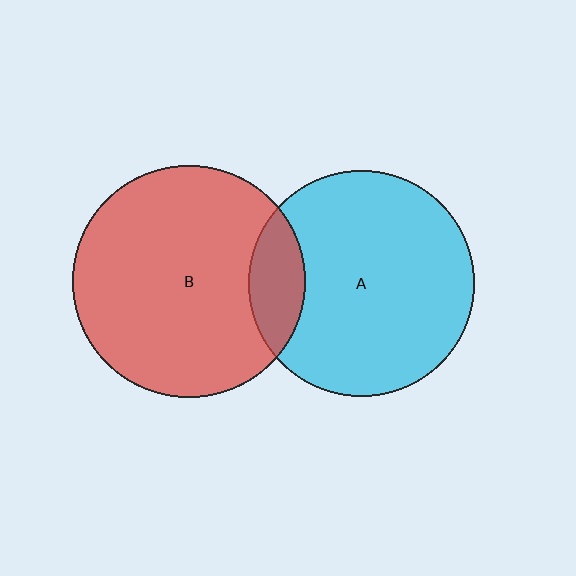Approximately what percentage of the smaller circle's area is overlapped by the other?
Approximately 15%.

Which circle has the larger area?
Circle B (red).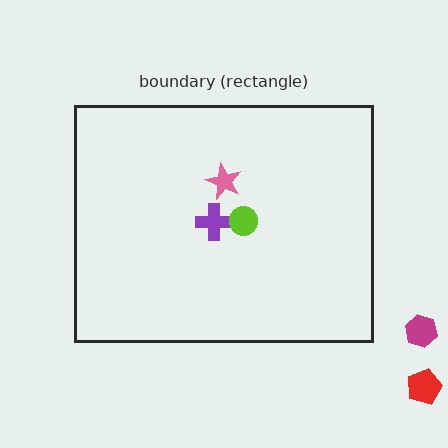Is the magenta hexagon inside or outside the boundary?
Outside.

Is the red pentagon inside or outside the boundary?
Outside.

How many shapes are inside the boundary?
3 inside, 2 outside.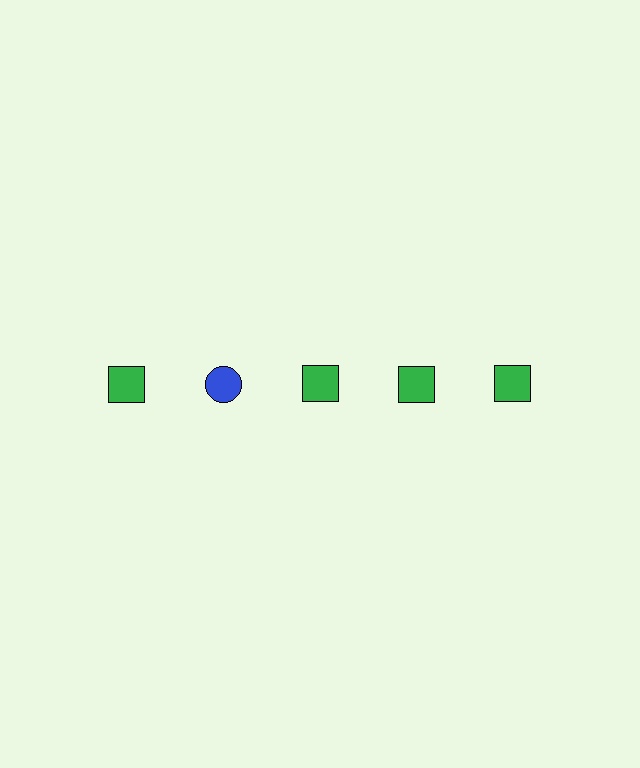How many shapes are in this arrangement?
There are 5 shapes arranged in a grid pattern.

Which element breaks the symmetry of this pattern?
The blue circle in the top row, second from left column breaks the symmetry. All other shapes are green squares.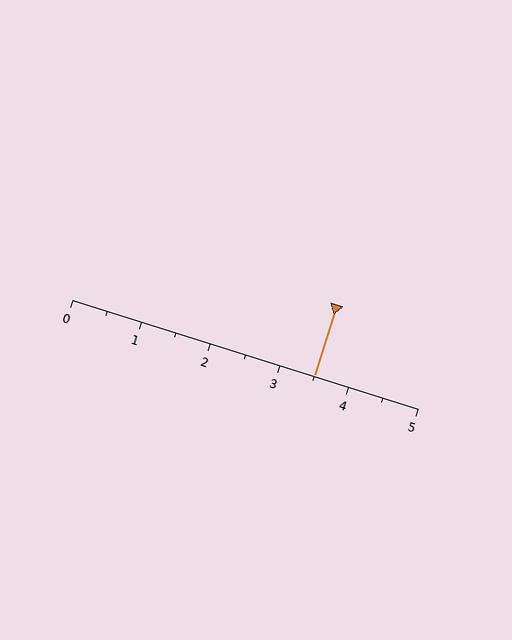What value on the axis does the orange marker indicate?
The marker indicates approximately 3.5.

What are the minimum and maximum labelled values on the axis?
The axis runs from 0 to 5.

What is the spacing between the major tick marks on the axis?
The major ticks are spaced 1 apart.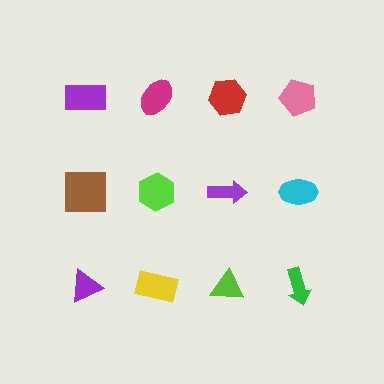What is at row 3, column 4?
A green arrow.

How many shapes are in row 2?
4 shapes.